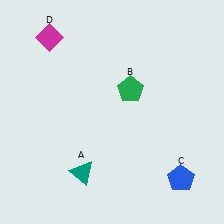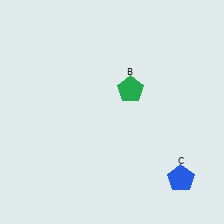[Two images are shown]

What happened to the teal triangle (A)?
The teal triangle (A) was removed in Image 2. It was in the bottom-left area of Image 1.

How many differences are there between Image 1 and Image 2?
There are 2 differences between the two images.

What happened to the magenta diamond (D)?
The magenta diamond (D) was removed in Image 2. It was in the top-left area of Image 1.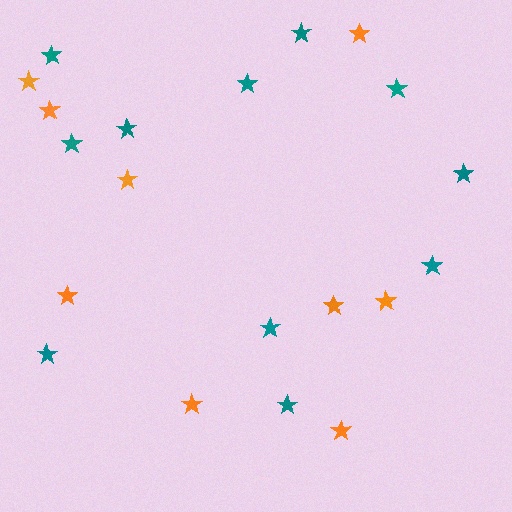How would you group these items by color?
There are 2 groups: one group of teal stars (11) and one group of orange stars (9).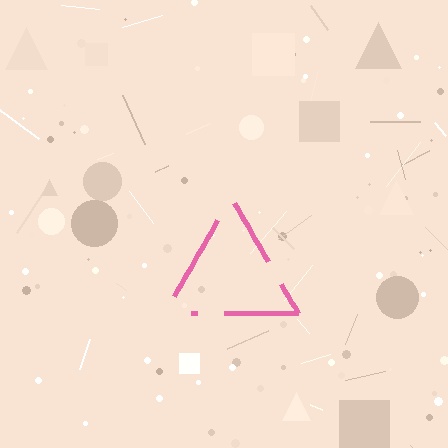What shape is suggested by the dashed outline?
The dashed outline suggests a triangle.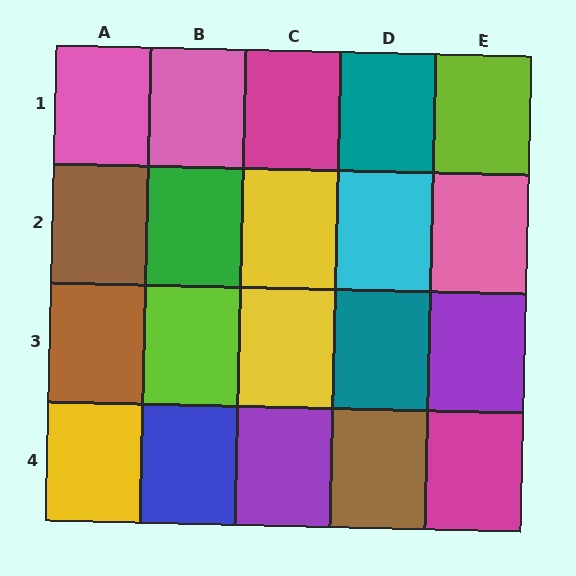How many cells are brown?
3 cells are brown.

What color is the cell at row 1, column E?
Lime.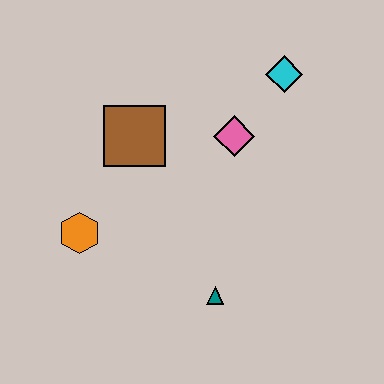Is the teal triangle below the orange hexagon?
Yes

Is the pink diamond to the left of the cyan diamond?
Yes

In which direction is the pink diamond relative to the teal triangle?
The pink diamond is above the teal triangle.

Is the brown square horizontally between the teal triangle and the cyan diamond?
No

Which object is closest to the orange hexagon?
The brown square is closest to the orange hexagon.